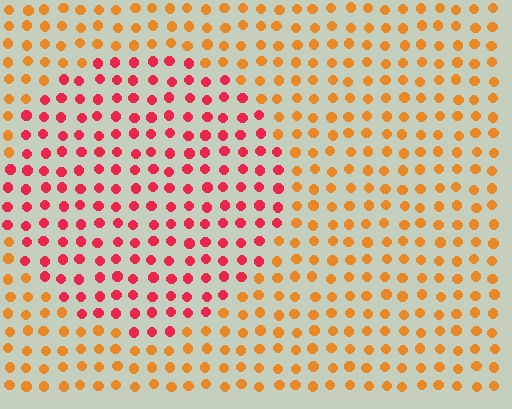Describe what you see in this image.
The image is filled with small orange elements in a uniform arrangement. A circle-shaped region is visible where the elements are tinted to a slightly different hue, forming a subtle color boundary.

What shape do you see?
I see a circle.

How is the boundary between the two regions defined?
The boundary is defined purely by a slight shift in hue (about 42 degrees). Spacing, size, and orientation are identical on both sides.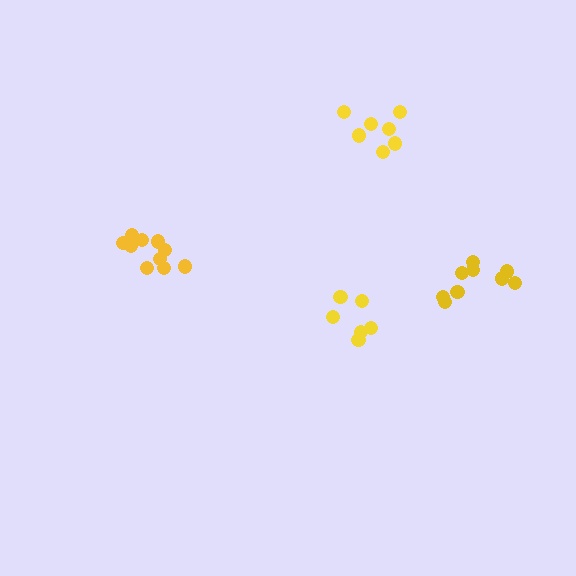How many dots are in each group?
Group 1: 10 dots, Group 2: 6 dots, Group 3: 7 dots, Group 4: 9 dots (32 total).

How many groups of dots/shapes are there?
There are 4 groups.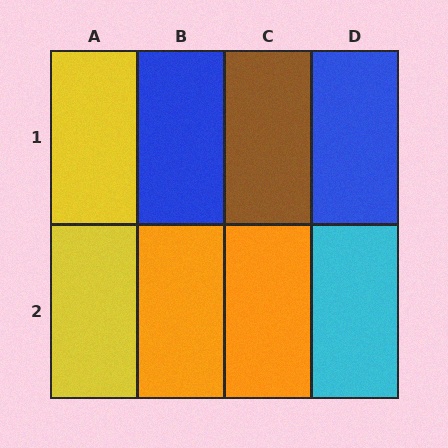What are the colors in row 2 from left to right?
Yellow, orange, orange, cyan.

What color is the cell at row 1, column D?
Blue.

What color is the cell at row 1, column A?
Yellow.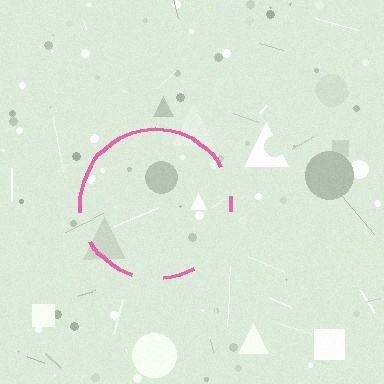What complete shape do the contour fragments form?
The contour fragments form a circle.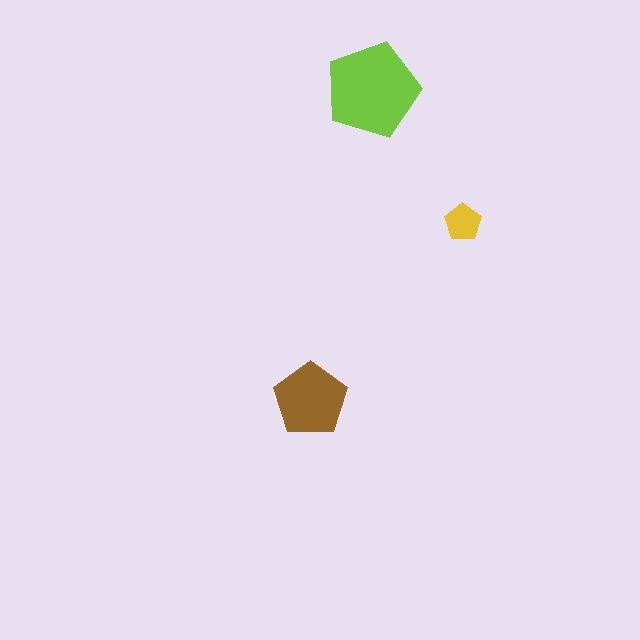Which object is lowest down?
The brown pentagon is bottommost.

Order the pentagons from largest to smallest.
the lime one, the brown one, the yellow one.